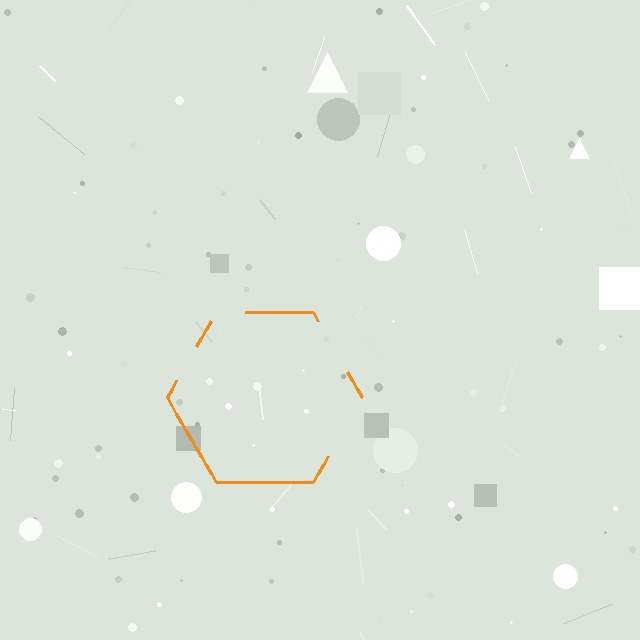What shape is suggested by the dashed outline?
The dashed outline suggests a hexagon.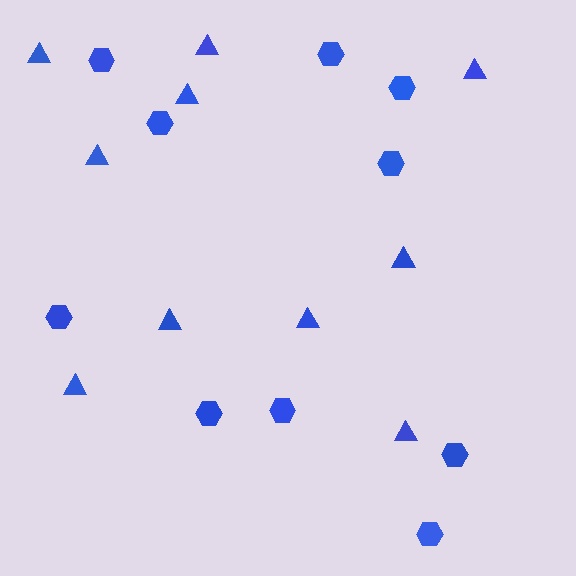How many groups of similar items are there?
There are 2 groups: one group of hexagons (10) and one group of triangles (10).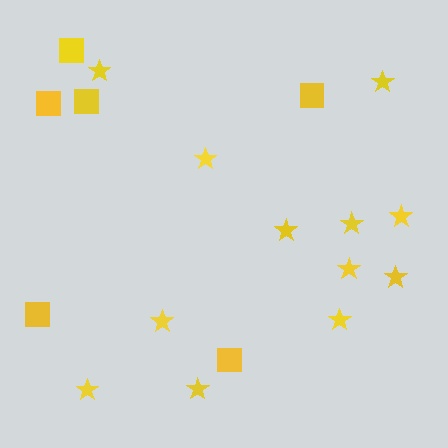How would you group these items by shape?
There are 2 groups: one group of stars (12) and one group of squares (6).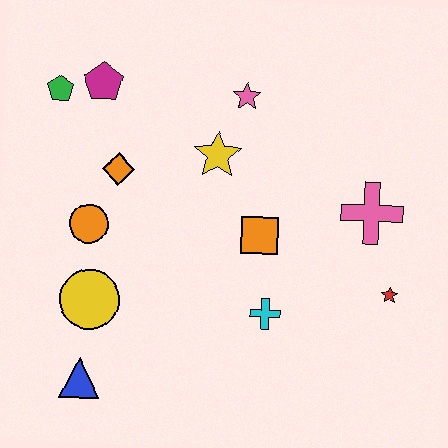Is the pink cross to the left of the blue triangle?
No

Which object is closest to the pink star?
The yellow star is closest to the pink star.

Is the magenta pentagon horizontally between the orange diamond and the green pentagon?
Yes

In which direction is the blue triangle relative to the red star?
The blue triangle is to the left of the red star.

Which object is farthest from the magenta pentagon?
The red star is farthest from the magenta pentagon.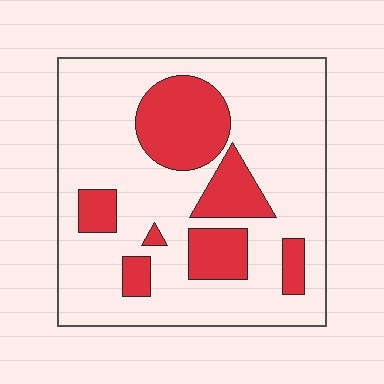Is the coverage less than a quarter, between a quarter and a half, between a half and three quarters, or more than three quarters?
Between a quarter and a half.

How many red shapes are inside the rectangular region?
7.